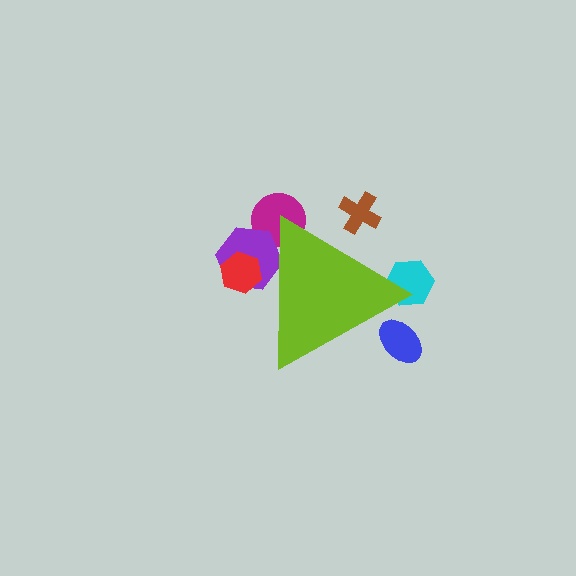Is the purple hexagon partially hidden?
Yes, the purple hexagon is partially hidden behind the lime triangle.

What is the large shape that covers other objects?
A lime triangle.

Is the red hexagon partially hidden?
Yes, the red hexagon is partially hidden behind the lime triangle.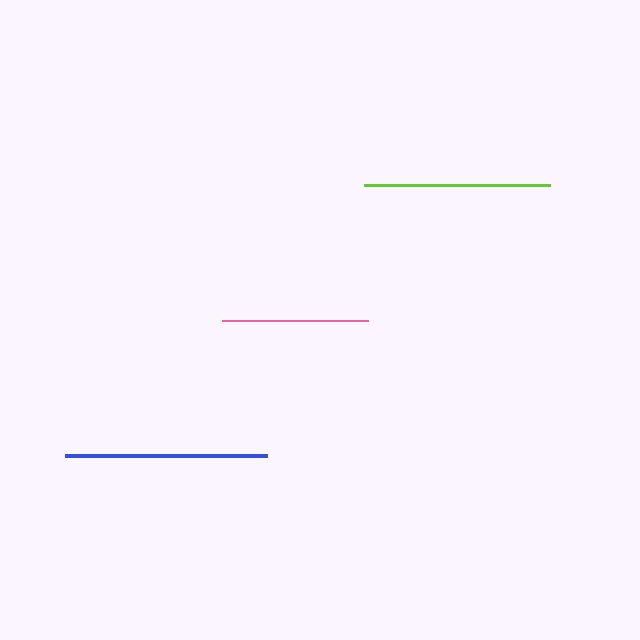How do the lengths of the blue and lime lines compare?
The blue and lime lines are approximately the same length.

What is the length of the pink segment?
The pink segment is approximately 145 pixels long.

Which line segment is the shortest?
The pink line is the shortest at approximately 145 pixels.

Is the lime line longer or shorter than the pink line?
The lime line is longer than the pink line.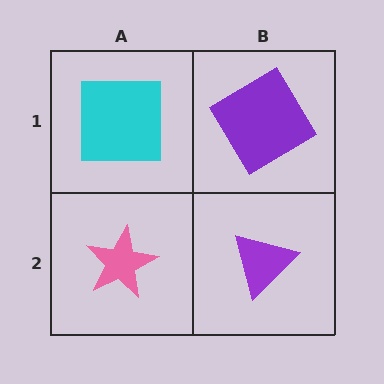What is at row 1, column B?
A purple diamond.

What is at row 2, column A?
A pink star.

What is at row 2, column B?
A purple triangle.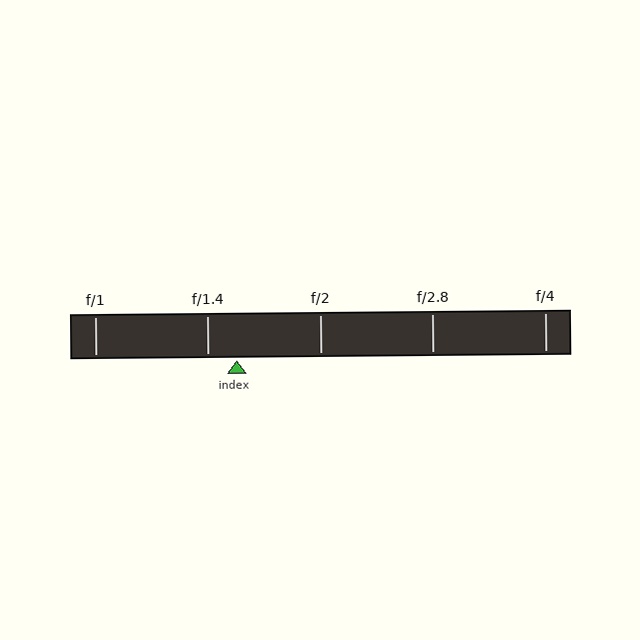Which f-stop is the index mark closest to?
The index mark is closest to f/1.4.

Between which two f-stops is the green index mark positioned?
The index mark is between f/1.4 and f/2.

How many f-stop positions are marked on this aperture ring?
There are 5 f-stop positions marked.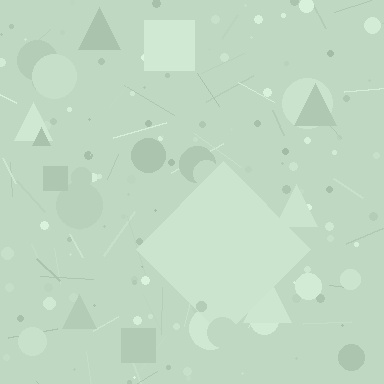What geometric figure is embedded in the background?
A diamond is embedded in the background.